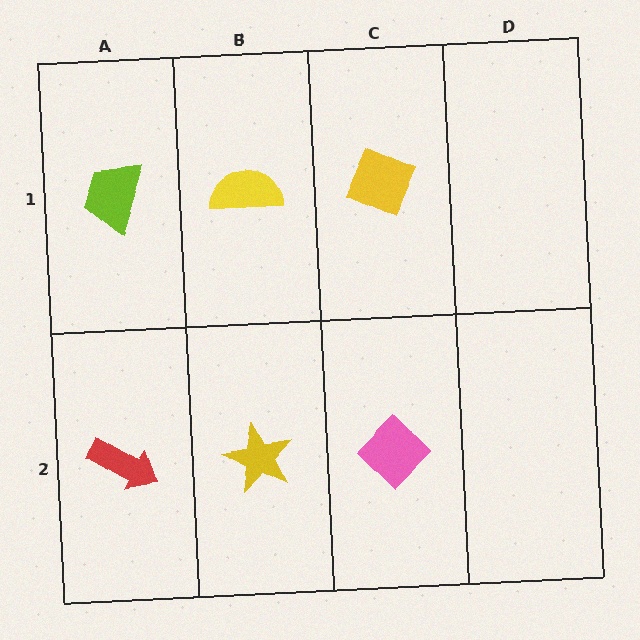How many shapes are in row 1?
3 shapes.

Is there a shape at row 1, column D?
No, that cell is empty.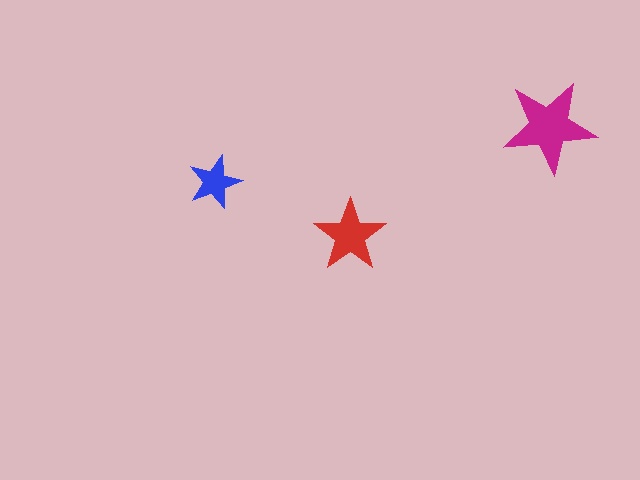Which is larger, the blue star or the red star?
The red one.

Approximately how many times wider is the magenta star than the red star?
About 1.5 times wider.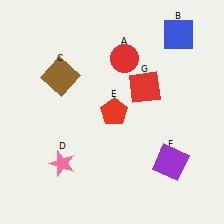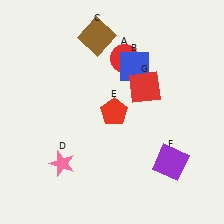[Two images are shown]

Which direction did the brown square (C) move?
The brown square (C) moved up.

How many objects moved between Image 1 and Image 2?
2 objects moved between the two images.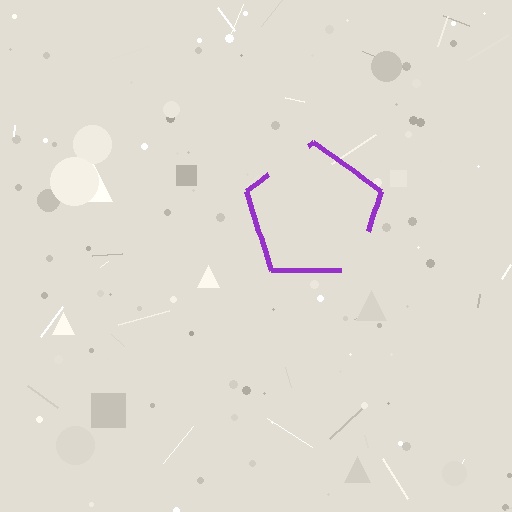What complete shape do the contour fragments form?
The contour fragments form a pentagon.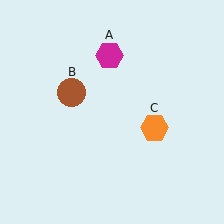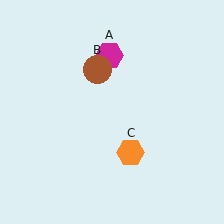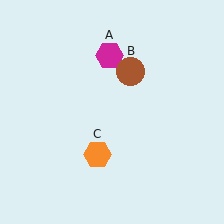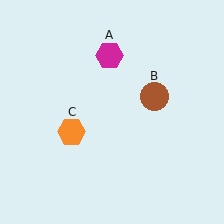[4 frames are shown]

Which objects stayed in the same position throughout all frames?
Magenta hexagon (object A) remained stationary.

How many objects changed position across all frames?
2 objects changed position: brown circle (object B), orange hexagon (object C).